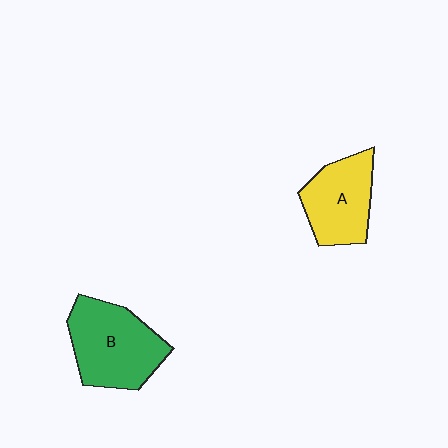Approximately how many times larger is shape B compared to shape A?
Approximately 1.3 times.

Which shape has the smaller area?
Shape A (yellow).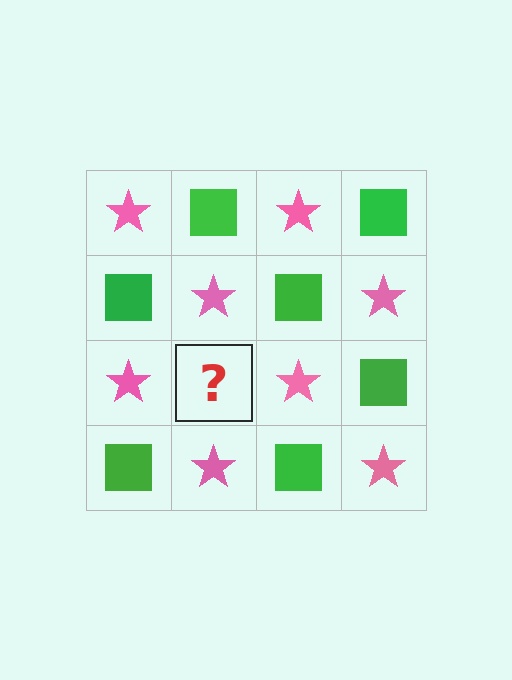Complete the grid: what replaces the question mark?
The question mark should be replaced with a green square.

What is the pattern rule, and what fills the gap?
The rule is that it alternates pink star and green square in a checkerboard pattern. The gap should be filled with a green square.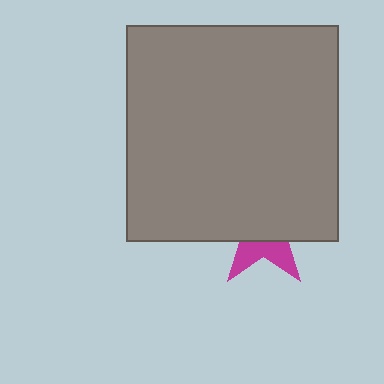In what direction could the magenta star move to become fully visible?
The magenta star could move down. That would shift it out from behind the gray rectangle entirely.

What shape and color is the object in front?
The object in front is a gray rectangle.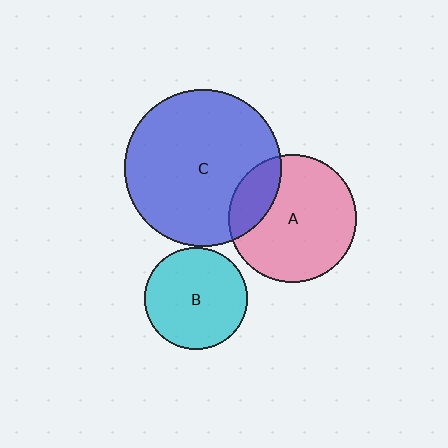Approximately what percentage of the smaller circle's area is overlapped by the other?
Approximately 20%.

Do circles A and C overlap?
Yes.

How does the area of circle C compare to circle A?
Approximately 1.5 times.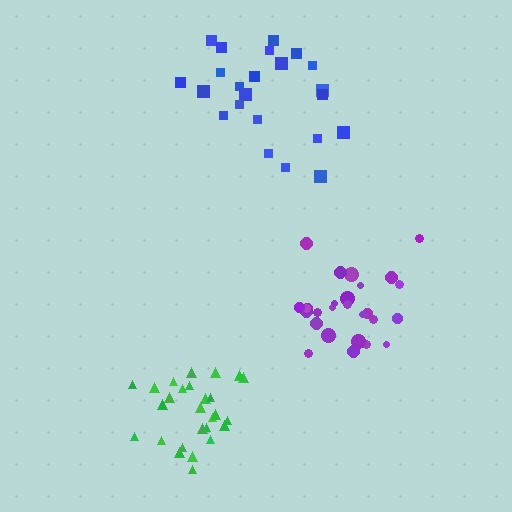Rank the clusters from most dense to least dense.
green, purple, blue.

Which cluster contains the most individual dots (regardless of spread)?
Purple (27).